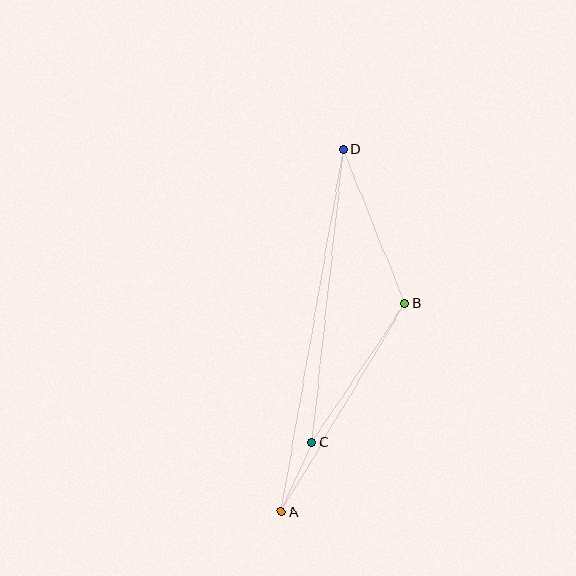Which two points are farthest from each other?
Points A and D are farthest from each other.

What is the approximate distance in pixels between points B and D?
The distance between B and D is approximately 166 pixels.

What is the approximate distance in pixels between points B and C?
The distance between B and C is approximately 167 pixels.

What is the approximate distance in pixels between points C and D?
The distance between C and D is approximately 295 pixels.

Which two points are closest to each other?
Points A and C are closest to each other.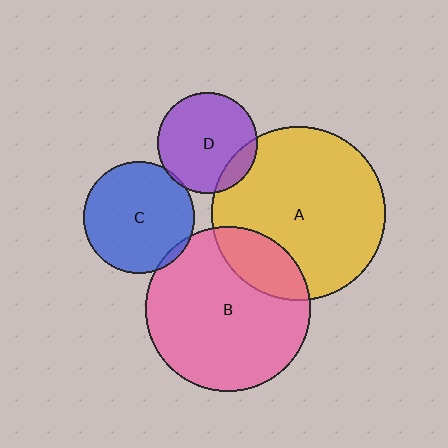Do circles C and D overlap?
Yes.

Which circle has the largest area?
Circle A (yellow).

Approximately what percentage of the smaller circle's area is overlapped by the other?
Approximately 5%.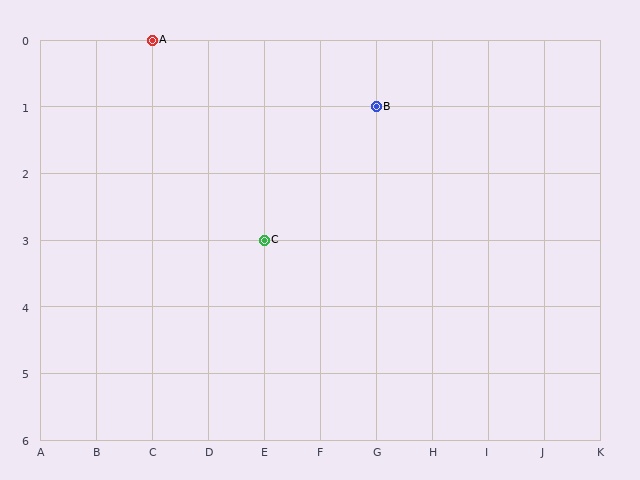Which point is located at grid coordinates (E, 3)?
Point C is at (E, 3).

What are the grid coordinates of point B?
Point B is at grid coordinates (G, 1).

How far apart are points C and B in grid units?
Points C and B are 2 columns and 2 rows apart (about 2.8 grid units diagonally).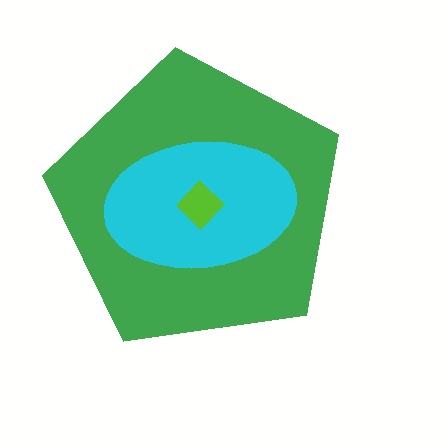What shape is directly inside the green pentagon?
The cyan ellipse.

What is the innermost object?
The lime diamond.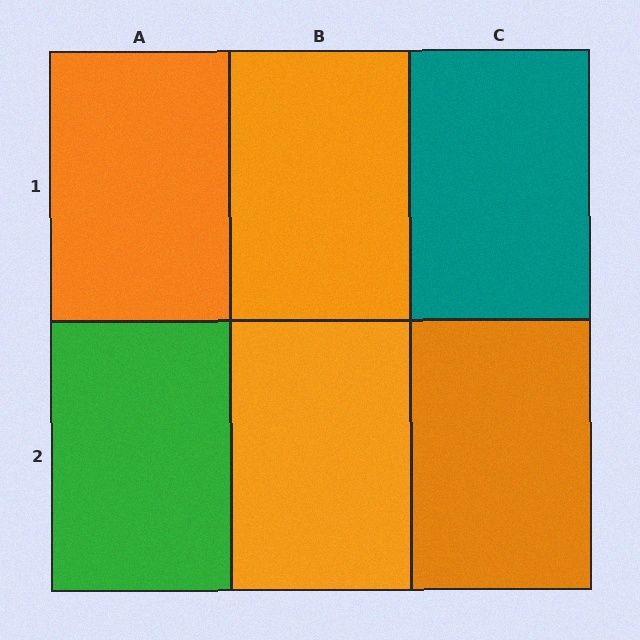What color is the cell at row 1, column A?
Orange.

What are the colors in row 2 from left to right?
Green, orange, orange.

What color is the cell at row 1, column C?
Teal.